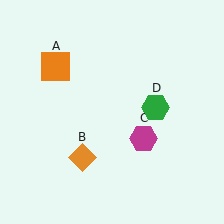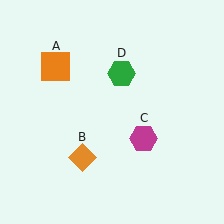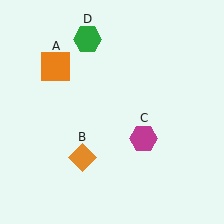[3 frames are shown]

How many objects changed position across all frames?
1 object changed position: green hexagon (object D).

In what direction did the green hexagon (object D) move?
The green hexagon (object D) moved up and to the left.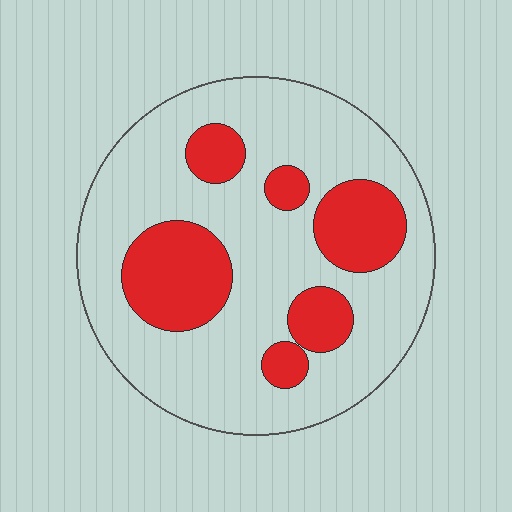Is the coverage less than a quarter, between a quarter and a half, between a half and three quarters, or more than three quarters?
Between a quarter and a half.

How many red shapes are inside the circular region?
6.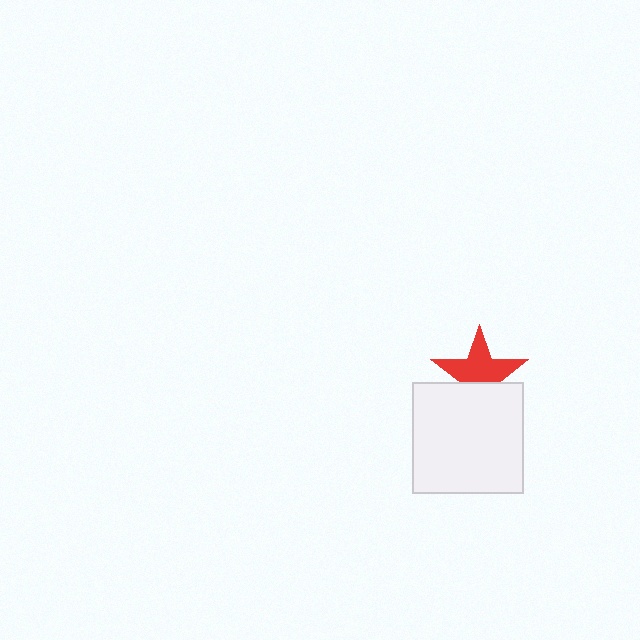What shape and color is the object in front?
The object in front is a white square.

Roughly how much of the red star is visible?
About half of it is visible (roughly 63%).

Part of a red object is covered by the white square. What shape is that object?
It is a star.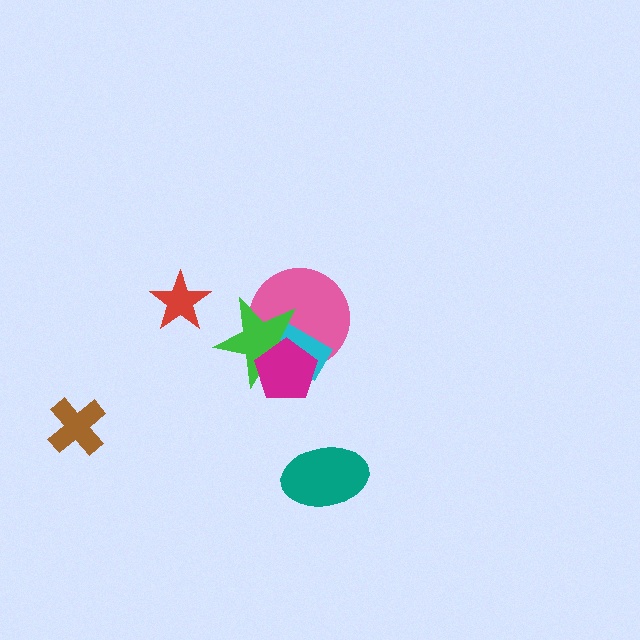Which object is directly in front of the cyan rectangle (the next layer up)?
The green star is directly in front of the cyan rectangle.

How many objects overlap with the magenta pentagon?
3 objects overlap with the magenta pentagon.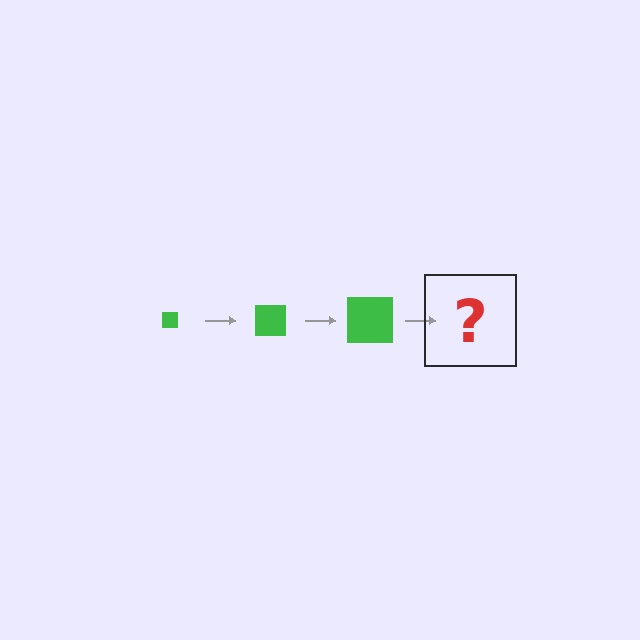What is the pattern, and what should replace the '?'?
The pattern is that the square gets progressively larger each step. The '?' should be a green square, larger than the previous one.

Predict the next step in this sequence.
The next step is a green square, larger than the previous one.